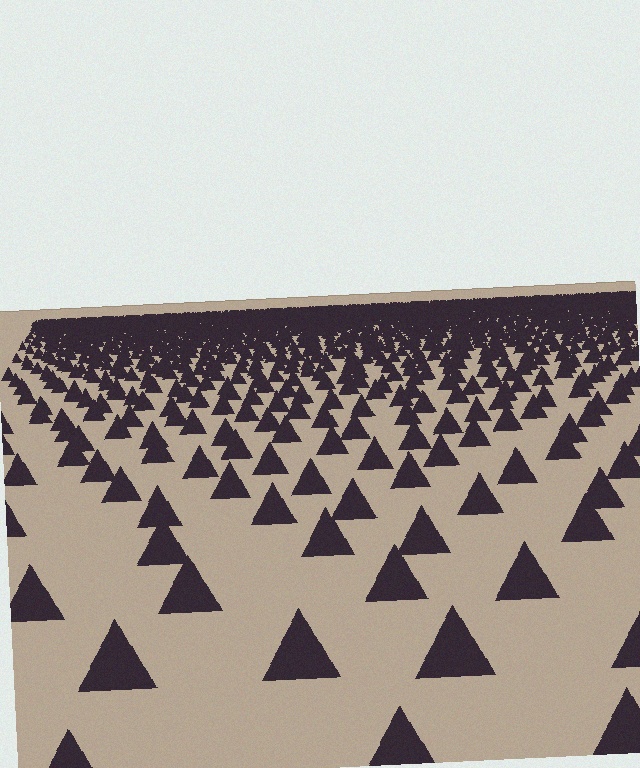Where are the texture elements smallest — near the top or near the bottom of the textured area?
Near the top.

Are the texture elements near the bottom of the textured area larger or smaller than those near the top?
Larger. Near the bottom, elements are closer to the viewer and appear at a bigger on-screen size.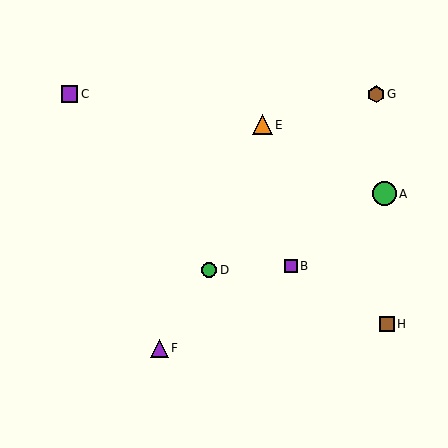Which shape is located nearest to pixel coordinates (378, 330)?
The brown square (labeled H) at (387, 324) is nearest to that location.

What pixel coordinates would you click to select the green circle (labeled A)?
Click at (384, 194) to select the green circle A.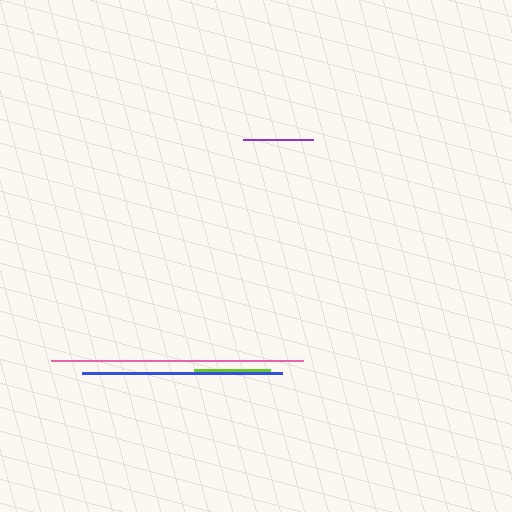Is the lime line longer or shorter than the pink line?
The pink line is longer than the lime line.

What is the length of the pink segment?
The pink segment is approximately 252 pixels long.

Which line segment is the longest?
The pink line is the longest at approximately 252 pixels.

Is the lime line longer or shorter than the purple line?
The lime line is longer than the purple line.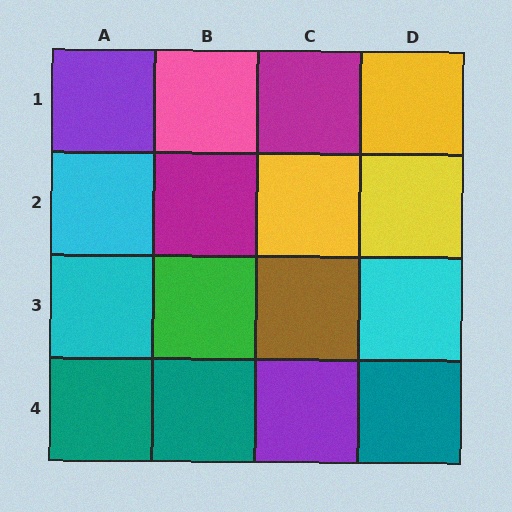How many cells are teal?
3 cells are teal.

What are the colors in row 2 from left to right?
Cyan, magenta, yellow, yellow.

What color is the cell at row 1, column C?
Magenta.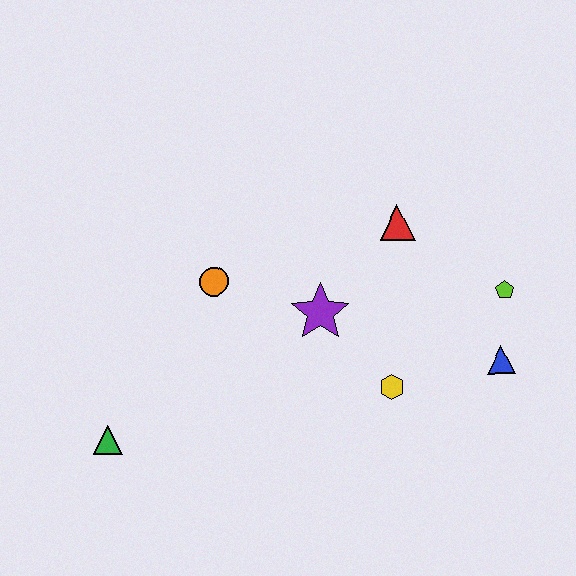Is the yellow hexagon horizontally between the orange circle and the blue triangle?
Yes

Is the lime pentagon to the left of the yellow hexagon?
No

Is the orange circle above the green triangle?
Yes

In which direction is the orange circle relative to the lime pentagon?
The orange circle is to the left of the lime pentagon.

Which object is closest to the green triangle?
The orange circle is closest to the green triangle.